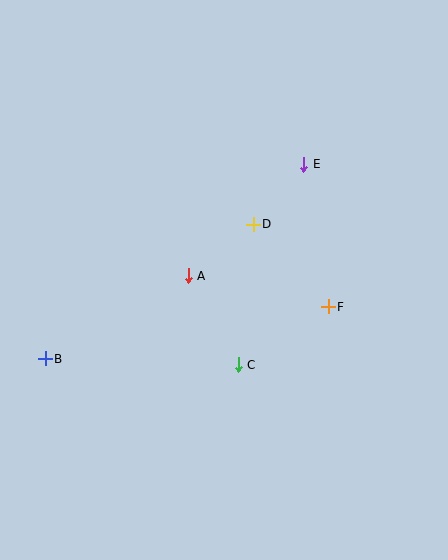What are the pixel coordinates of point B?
Point B is at (45, 359).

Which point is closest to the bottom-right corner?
Point F is closest to the bottom-right corner.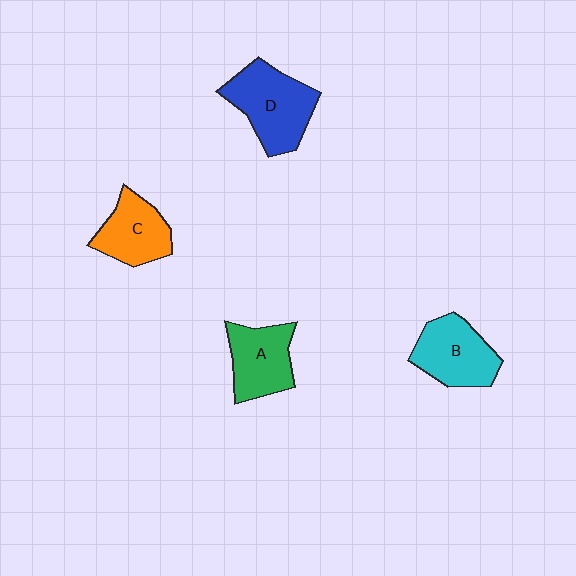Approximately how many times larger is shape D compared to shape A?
Approximately 1.3 times.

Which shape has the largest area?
Shape D (blue).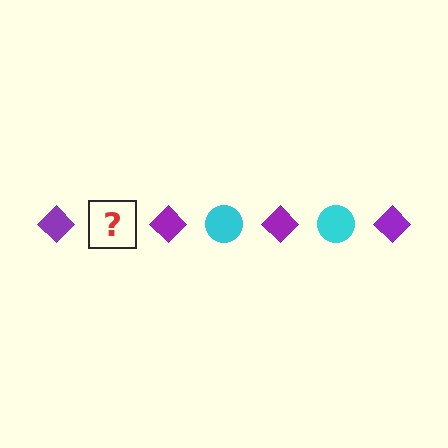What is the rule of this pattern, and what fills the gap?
The rule is that the pattern alternates between purple diamond and cyan circle. The gap should be filled with a cyan circle.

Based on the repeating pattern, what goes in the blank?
The blank should be a cyan circle.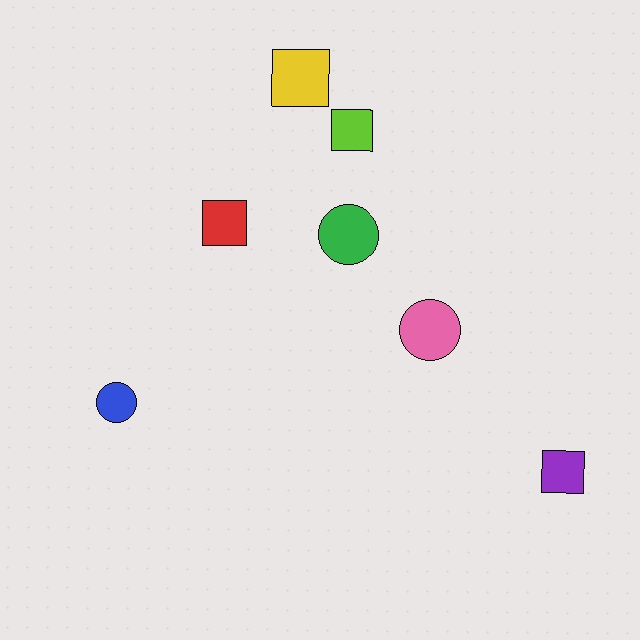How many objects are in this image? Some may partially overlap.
There are 7 objects.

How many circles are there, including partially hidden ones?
There are 3 circles.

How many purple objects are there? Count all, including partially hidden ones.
There is 1 purple object.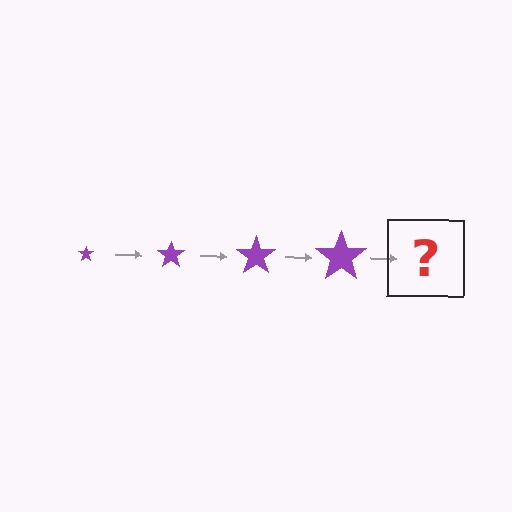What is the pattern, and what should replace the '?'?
The pattern is that the star gets progressively larger each step. The '?' should be a purple star, larger than the previous one.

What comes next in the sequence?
The next element should be a purple star, larger than the previous one.